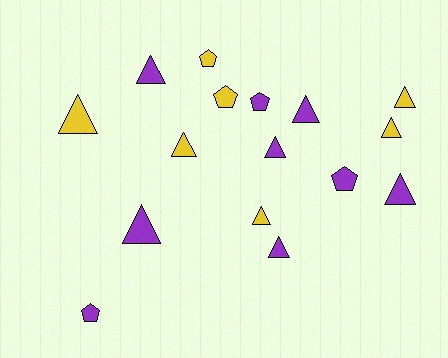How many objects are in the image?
There are 16 objects.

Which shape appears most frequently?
Triangle, with 11 objects.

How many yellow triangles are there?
There are 5 yellow triangles.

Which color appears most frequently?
Purple, with 9 objects.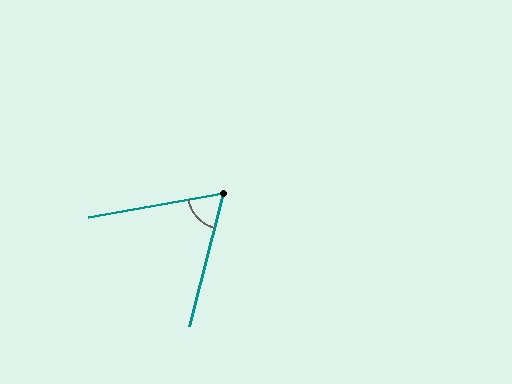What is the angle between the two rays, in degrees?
Approximately 66 degrees.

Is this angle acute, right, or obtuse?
It is acute.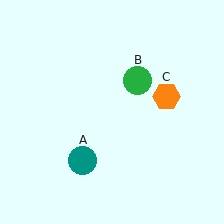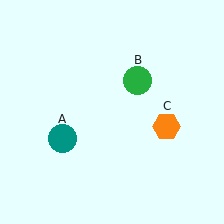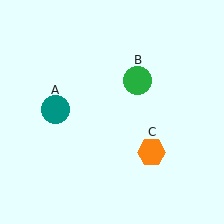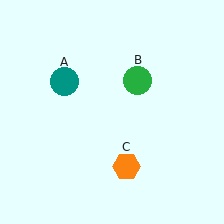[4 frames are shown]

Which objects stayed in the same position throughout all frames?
Green circle (object B) remained stationary.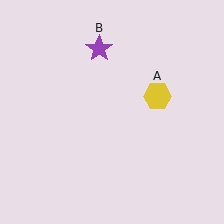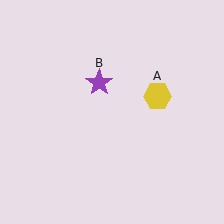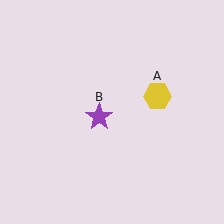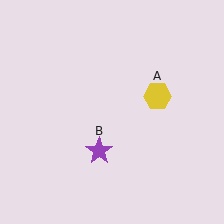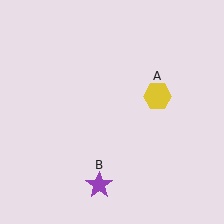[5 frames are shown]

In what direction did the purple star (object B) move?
The purple star (object B) moved down.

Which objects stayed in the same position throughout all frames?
Yellow hexagon (object A) remained stationary.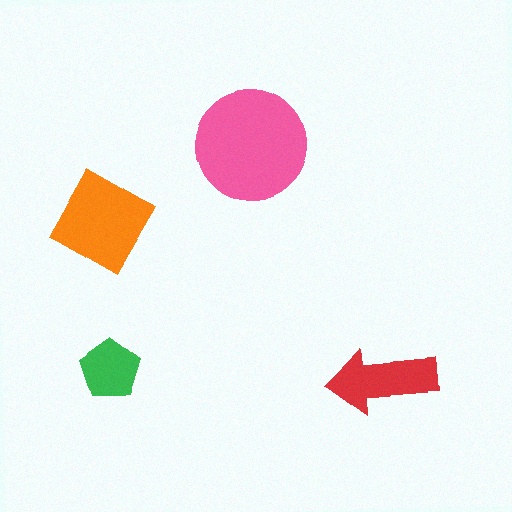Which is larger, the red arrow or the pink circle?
The pink circle.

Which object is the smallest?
The green pentagon.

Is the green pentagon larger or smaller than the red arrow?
Smaller.